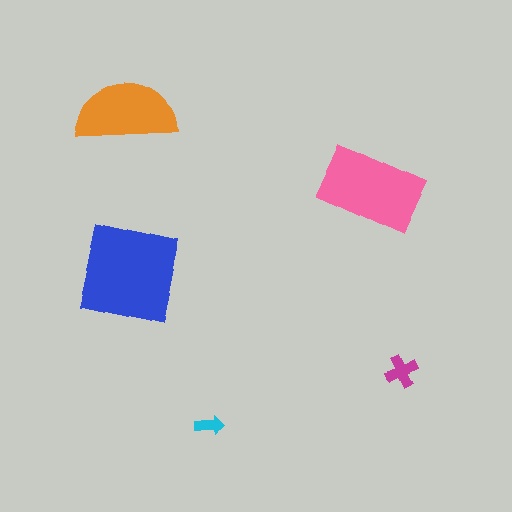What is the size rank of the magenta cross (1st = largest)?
4th.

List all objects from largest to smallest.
The blue square, the pink rectangle, the orange semicircle, the magenta cross, the cyan arrow.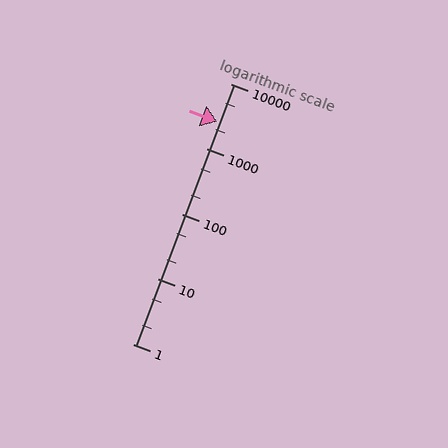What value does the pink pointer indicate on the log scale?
The pointer indicates approximately 2600.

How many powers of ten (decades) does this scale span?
The scale spans 4 decades, from 1 to 10000.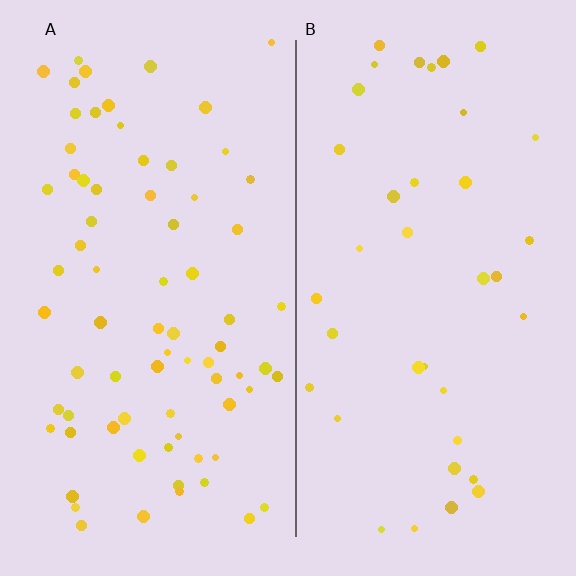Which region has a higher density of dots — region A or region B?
A (the left).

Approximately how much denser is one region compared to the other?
Approximately 2.0× — region A over region B.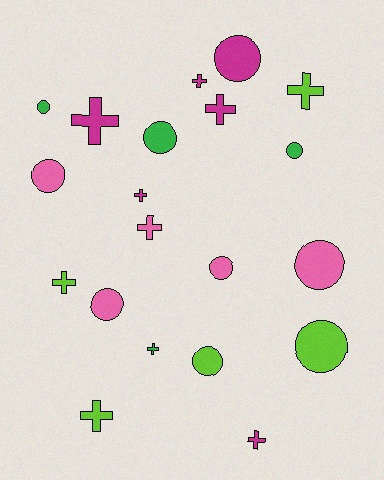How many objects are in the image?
There are 20 objects.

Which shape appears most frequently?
Circle, with 10 objects.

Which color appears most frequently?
Magenta, with 6 objects.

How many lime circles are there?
There are 2 lime circles.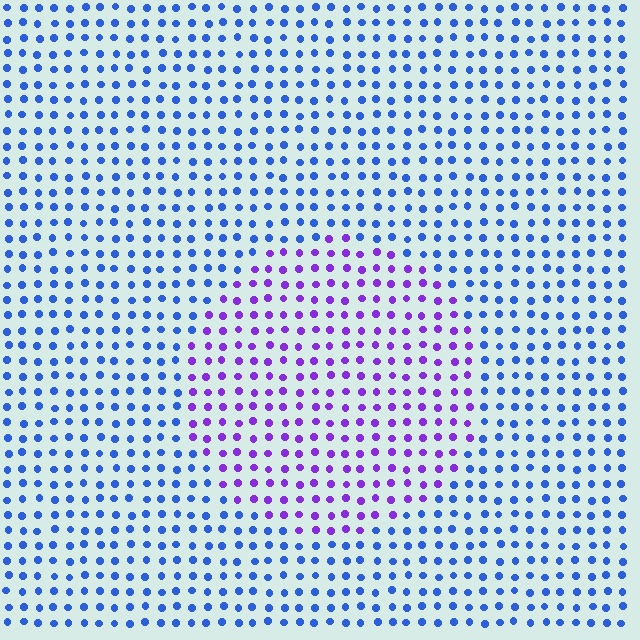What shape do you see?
I see a circle.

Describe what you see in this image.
The image is filled with small blue elements in a uniform arrangement. A circle-shaped region is visible where the elements are tinted to a slightly different hue, forming a subtle color boundary.